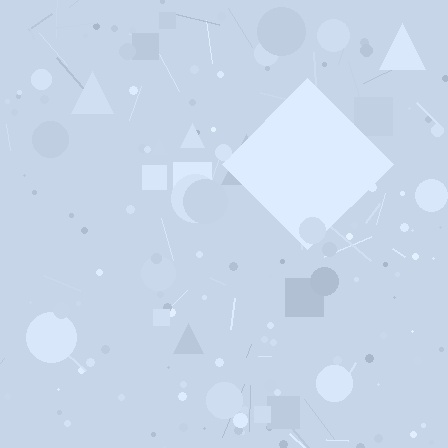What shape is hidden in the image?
A diamond is hidden in the image.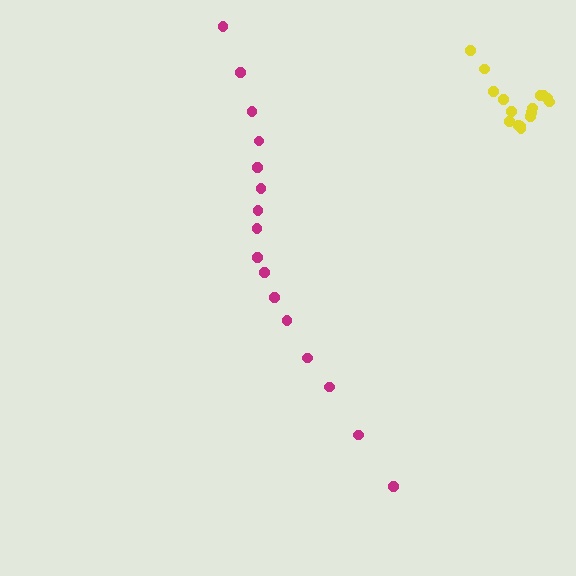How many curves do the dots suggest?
There are 2 distinct paths.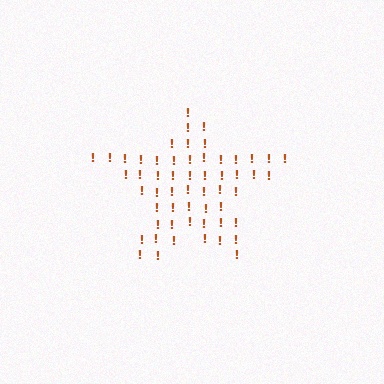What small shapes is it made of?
It is made of small exclamation marks.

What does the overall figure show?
The overall figure shows a star.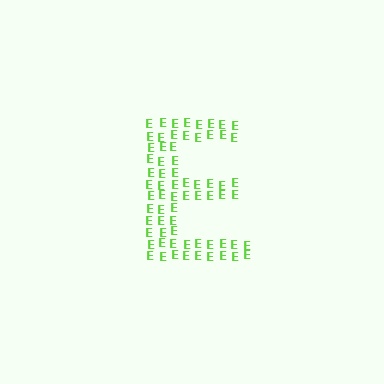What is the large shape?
The large shape is the letter E.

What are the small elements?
The small elements are letter E's.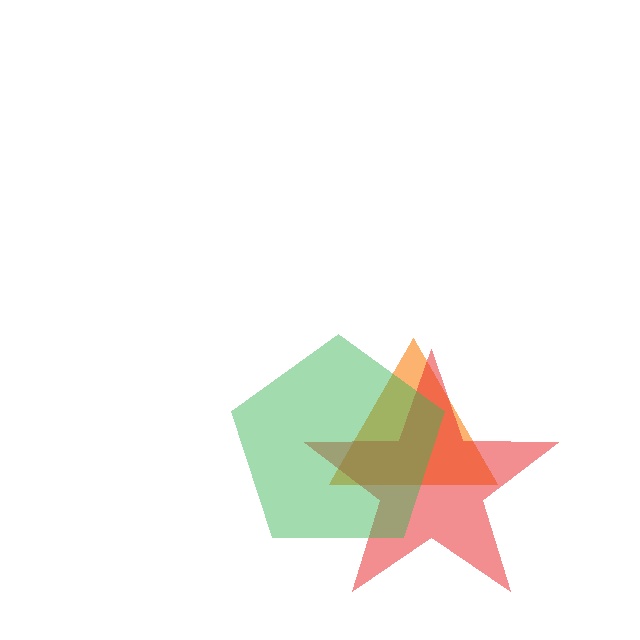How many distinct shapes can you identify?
There are 3 distinct shapes: an orange triangle, a red star, a green pentagon.